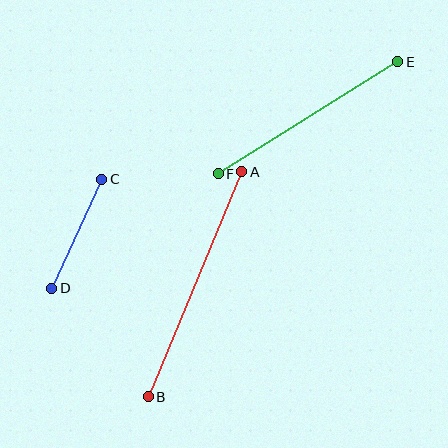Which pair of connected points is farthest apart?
Points A and B are farthest apart.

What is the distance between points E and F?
The distance is approximately 211 pixels.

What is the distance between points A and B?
The distance is approximately 244 pixels.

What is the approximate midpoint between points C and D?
The midpoint is at approximately (77, 234) pixels.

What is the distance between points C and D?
The distance is approximately 120 pixels.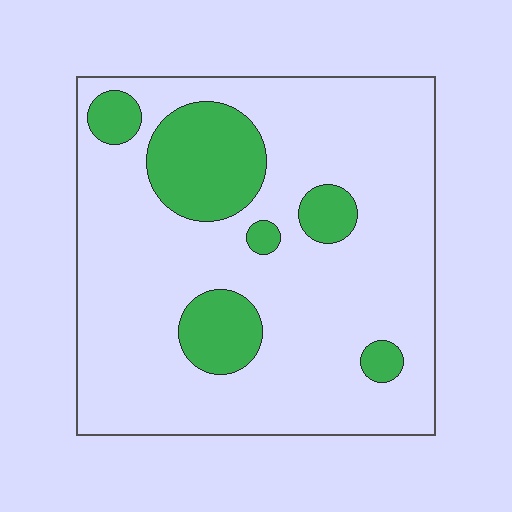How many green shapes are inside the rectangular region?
6.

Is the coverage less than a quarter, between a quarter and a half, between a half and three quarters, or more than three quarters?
Less than a quarter.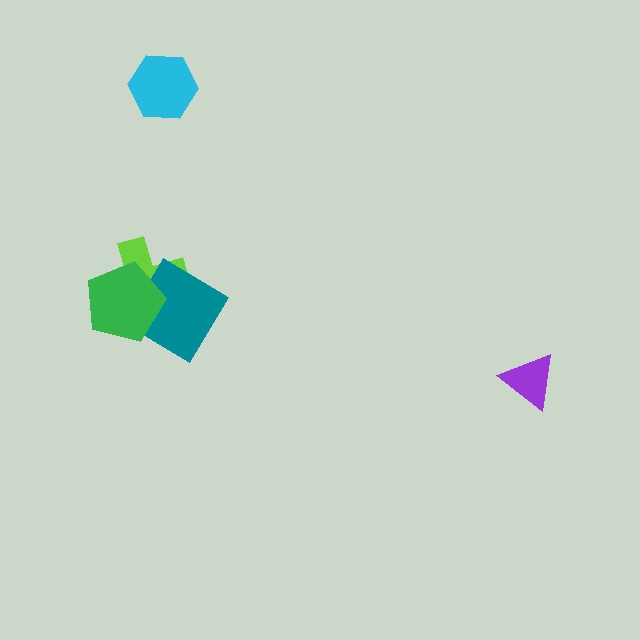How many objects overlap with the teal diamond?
2 objects overlap with the teal diamond.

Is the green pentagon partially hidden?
No, no other shape covers it.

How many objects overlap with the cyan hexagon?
0 objects overlap with the cyan hexagon.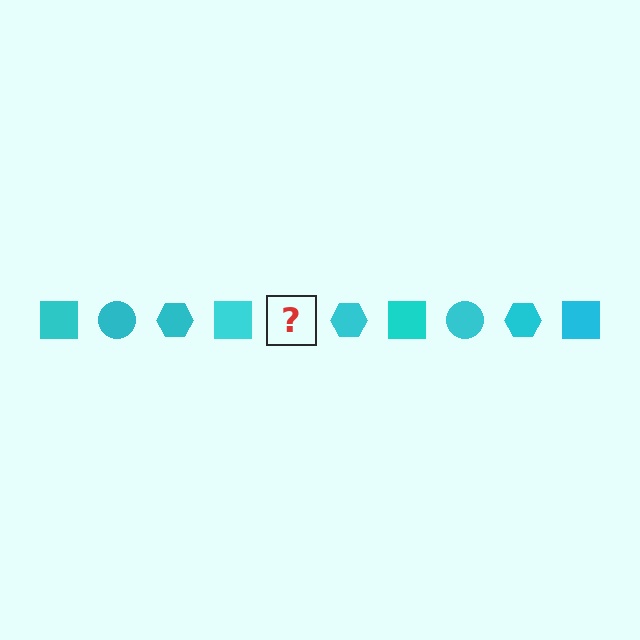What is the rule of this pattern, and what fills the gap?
The rule is that the pattern cycles through square, circle, hexagon shapes in cyan. The gap should be filled with a cyan circle.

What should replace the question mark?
The question mark should be replaced with a cyan circle.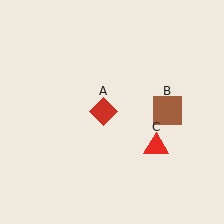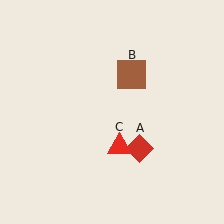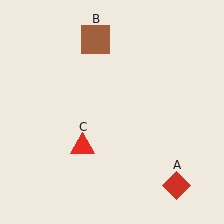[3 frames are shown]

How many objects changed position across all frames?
3 objects changed position: red diamond (object A), brown square (object B), red triangle (object C).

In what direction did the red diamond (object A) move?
The red diamond (object A) moved down and to the right.